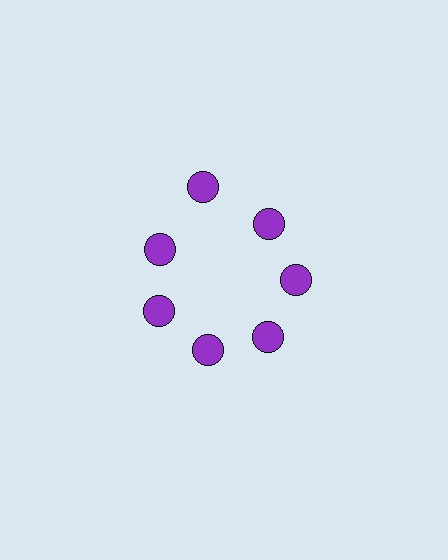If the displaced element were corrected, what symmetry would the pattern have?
It would have 7-fold rotational symmetry — the pattern would map onto itself every 51 degrees.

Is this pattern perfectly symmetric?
No. The 7 purple circles are arranged in a ring, but one element near the 12 o'clock position is pushed outward from the center, breaking the 7-fold rotational symmetry.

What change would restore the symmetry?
The symmetry would be restored by moving it inward, back onto the ring so that all 7 circles sit at equal angles and equal distance from the center.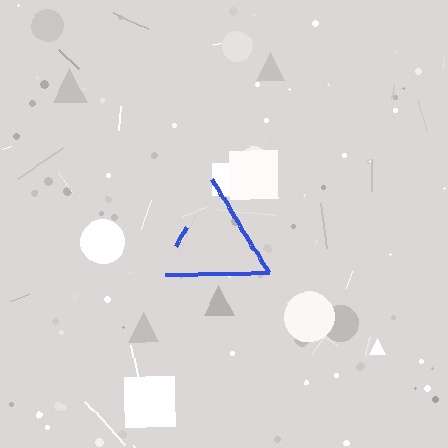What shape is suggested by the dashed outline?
The dashed outline suggests a triangle.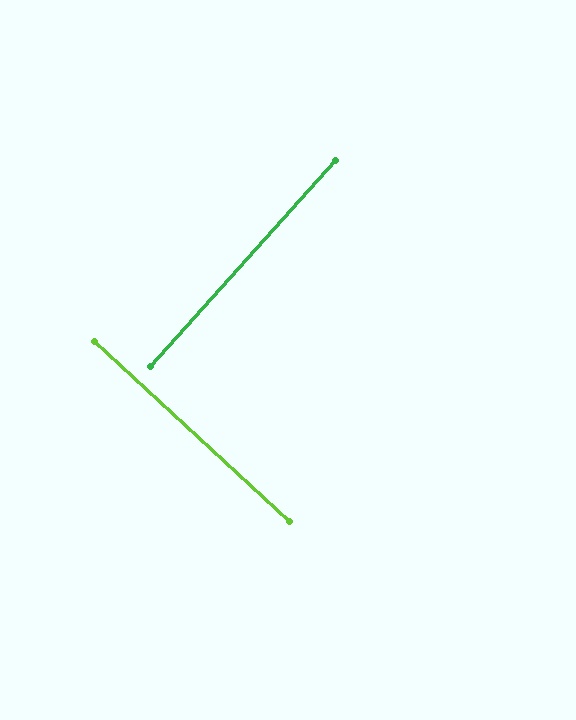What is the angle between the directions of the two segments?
Approximately 89 degrees.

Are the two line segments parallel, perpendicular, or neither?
Perpendicular — they meet at approximately 89°.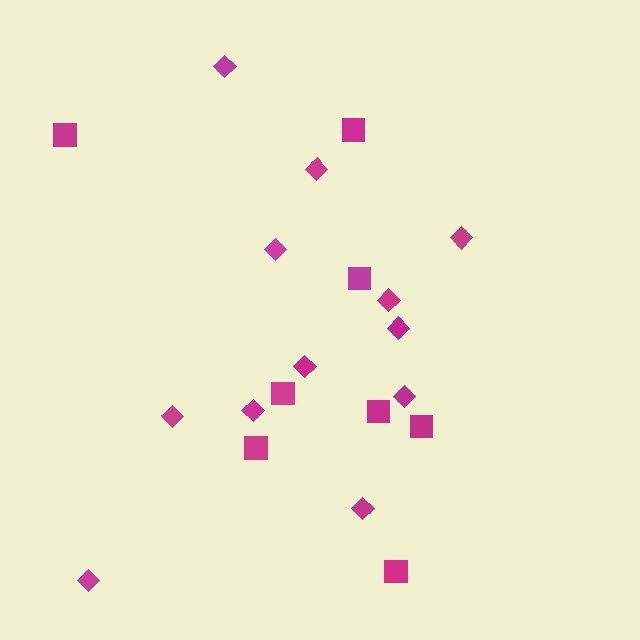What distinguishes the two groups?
There are 2 groups: one group of squares (8) and one group of diamonds (12).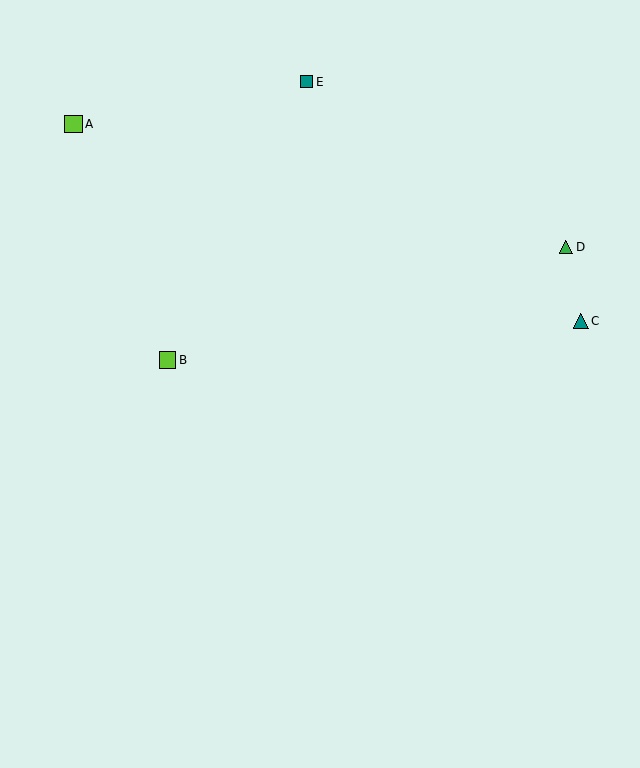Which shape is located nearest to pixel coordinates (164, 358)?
The lime square (labeled B) at (167, 360) is nearest to that location.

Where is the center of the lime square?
The center of the lime square is at (73, 124).